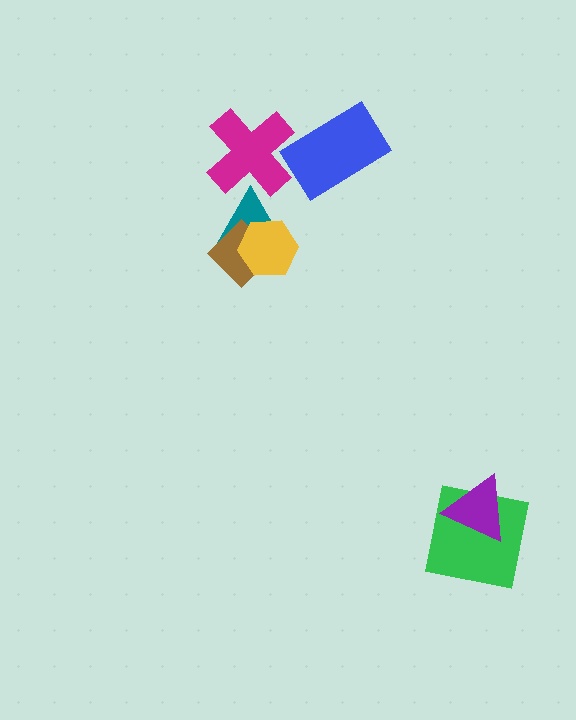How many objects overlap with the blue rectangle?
0 objects overlap with the blue rectangle.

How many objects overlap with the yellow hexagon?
2 objects overlap with the yellow hexagon.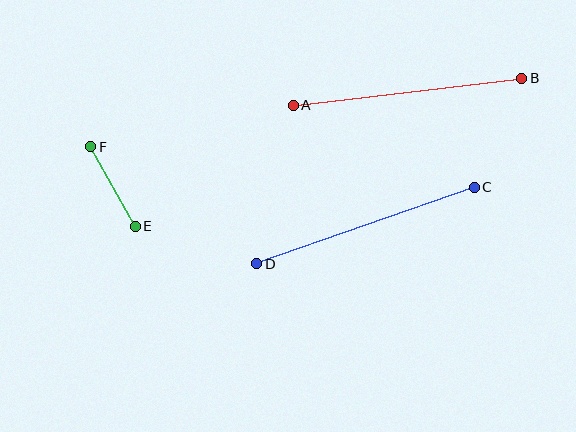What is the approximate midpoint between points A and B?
The midpoint is at approximately (408, 92) pixels.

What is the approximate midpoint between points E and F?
The midpoint is at approximately (113, 187) pixels.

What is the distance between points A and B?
The distance is approximately 230 pixels.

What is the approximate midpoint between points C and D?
The midpoint is at approximately (365, 226) pixels.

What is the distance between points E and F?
The distance is approximately 92 pixels.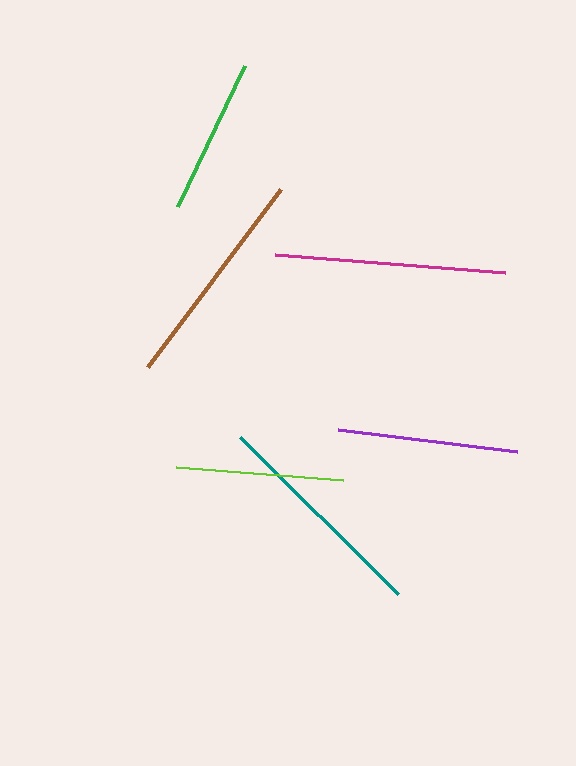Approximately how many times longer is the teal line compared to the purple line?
The teal line is approximately 1.2 times the length of the purple line.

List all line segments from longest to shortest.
From longest to shortest: magenta, teal, brown, purple, lime, green.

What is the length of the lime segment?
The lime segment is approximately 167 pixels long.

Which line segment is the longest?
The magenta line is the longest at approximately 230 pixels.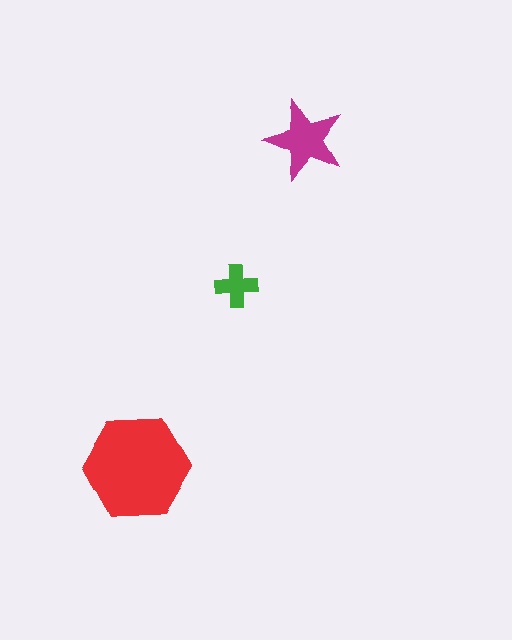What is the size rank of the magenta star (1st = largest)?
2nd.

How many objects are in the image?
There are 3 objects in the image.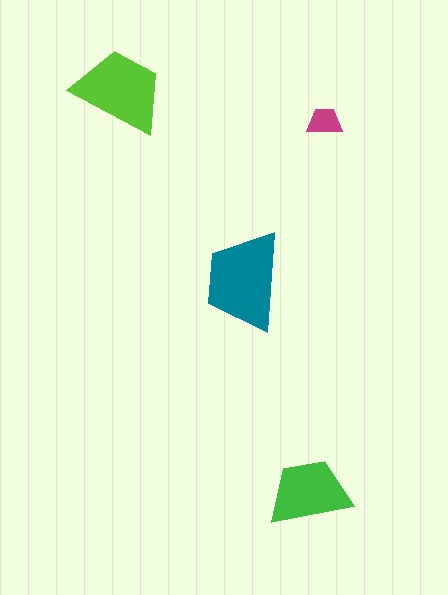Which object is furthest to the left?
The lime trapezoid is leftmost.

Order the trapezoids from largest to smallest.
the teal one, the lime one, the green one, the magenta one.